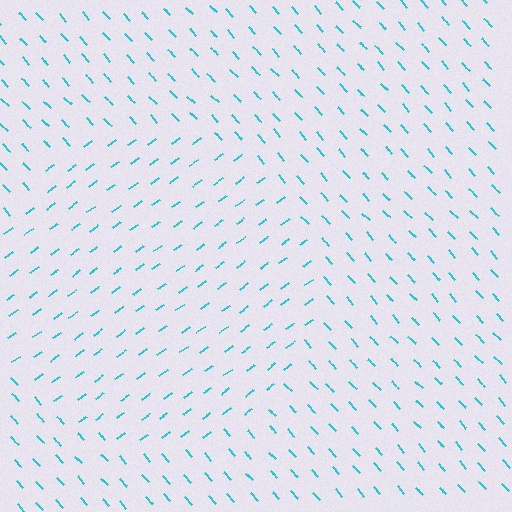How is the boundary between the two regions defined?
The boundary is defined purely by a change in line orientation (approximately 83 degrees difference). All lines are the same color and thickness.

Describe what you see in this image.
The image is filled with small cyan line segments. A circle region in the image has lines oriented differently from the surrounding lines, creating a visible texture boundary.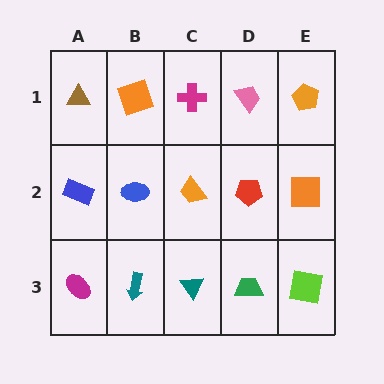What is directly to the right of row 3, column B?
A teal triangle.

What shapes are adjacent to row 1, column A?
A blue rectangle (row 2, column A), an orange square (row 1, column B).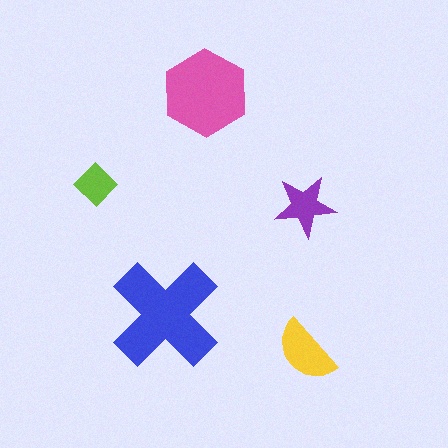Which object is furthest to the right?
The purple star is rightmost.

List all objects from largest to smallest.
The blue cross, the pink hexagon, the yellow semicircle, the purple star, the lime diamond.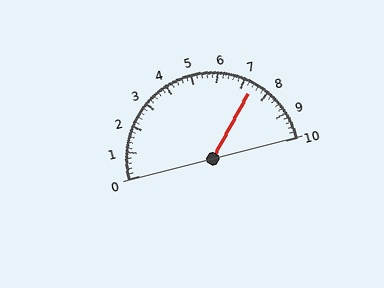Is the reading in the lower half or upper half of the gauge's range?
The reading is in the upper half of the range (0 to 10).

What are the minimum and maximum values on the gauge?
The gauge ranges from 0 to 10.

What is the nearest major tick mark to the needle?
The nearest major tick mark is 7.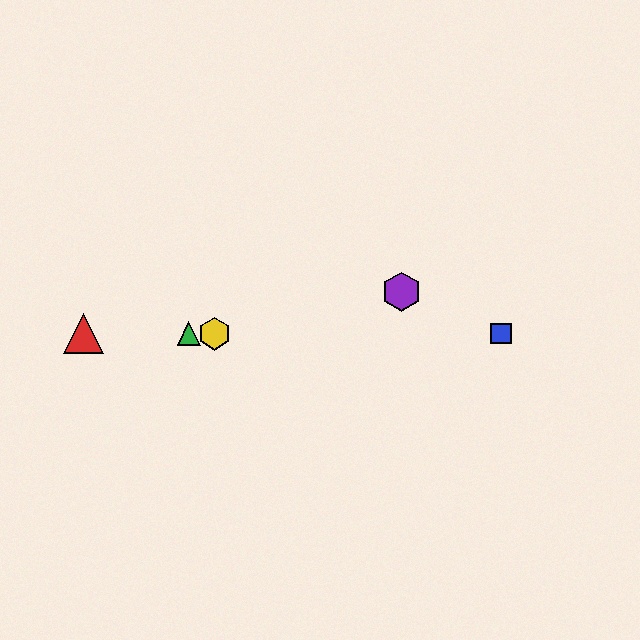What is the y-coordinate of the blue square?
The blue square is at y≈333.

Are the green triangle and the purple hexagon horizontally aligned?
No, the green triangle is at y≈334 and the purple hexagon is at y≈292.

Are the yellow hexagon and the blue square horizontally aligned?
Yes, both are at y≈334.